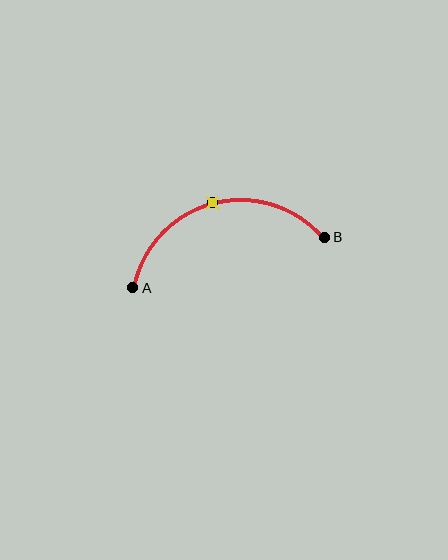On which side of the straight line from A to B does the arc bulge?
The arc bulges above the straight line connecting A and B.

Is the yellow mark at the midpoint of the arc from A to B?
Yes. The yellow mark lies on the arc at equal arc-length from both A and B — it is the arc midpoint.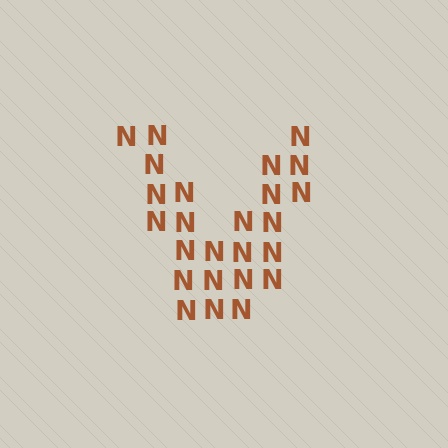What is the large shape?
The large shape is the letter V.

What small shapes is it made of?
It is made of small letter N's.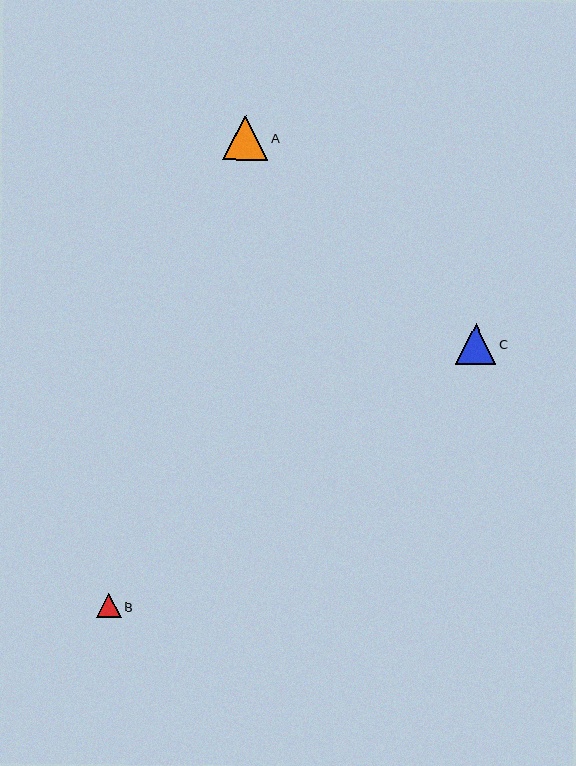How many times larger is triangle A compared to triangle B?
Triangle A is approximately 1.8 times the size of triangle B.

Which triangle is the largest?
Triangle A is the largest with a size of approximately 45 pixels.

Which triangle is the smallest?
Triangle B is the smallest with a size of approximately 25 pixels.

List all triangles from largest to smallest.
From largest to smallest: A, C, B.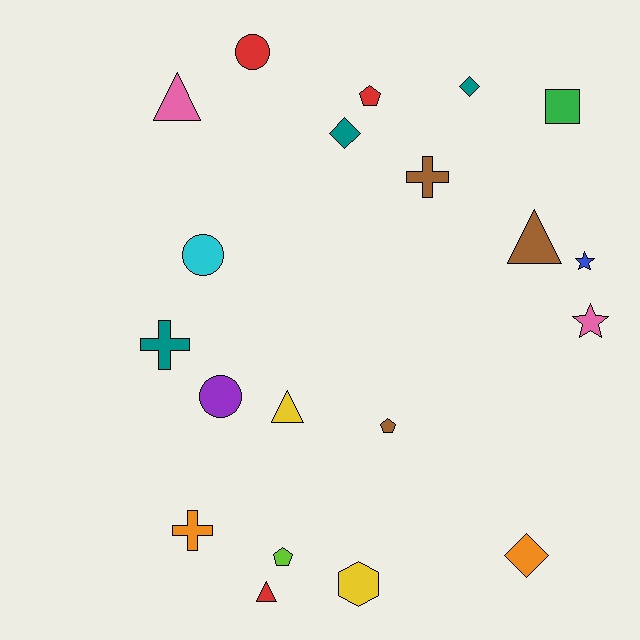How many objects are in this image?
There are 20 objects.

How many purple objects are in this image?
There is 1 purple object.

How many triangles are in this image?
There are 4 triangles.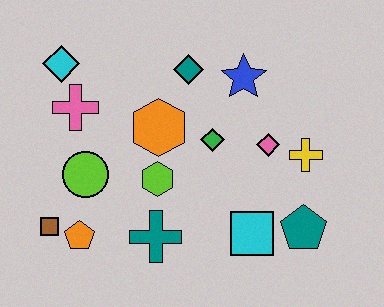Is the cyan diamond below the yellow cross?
No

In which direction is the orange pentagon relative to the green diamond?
The orange pentagon is to the left of the green diamond.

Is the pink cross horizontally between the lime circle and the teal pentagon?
No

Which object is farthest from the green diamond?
The brown square is farthest from the green diamond.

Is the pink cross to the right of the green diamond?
No